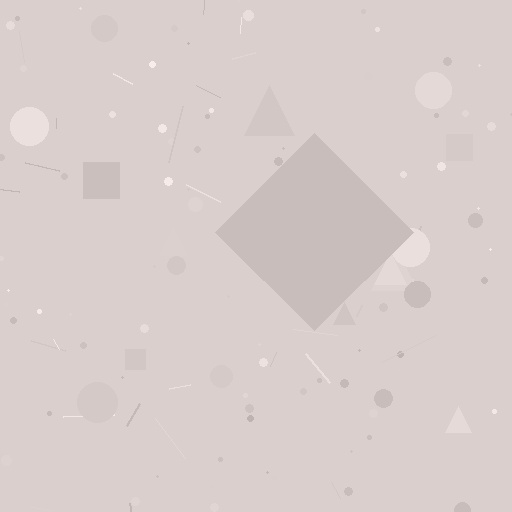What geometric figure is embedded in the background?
A diamond is embedded in the background.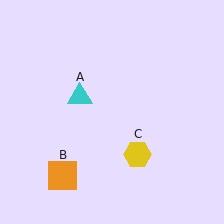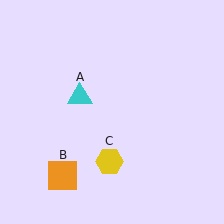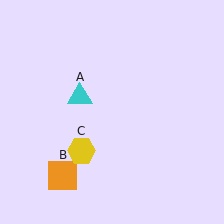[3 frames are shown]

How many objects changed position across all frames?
1 object changed position: yellow hexagon (object C).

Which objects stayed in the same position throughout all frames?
Cyan triangle (object A) and orange square (object B) remained stationary.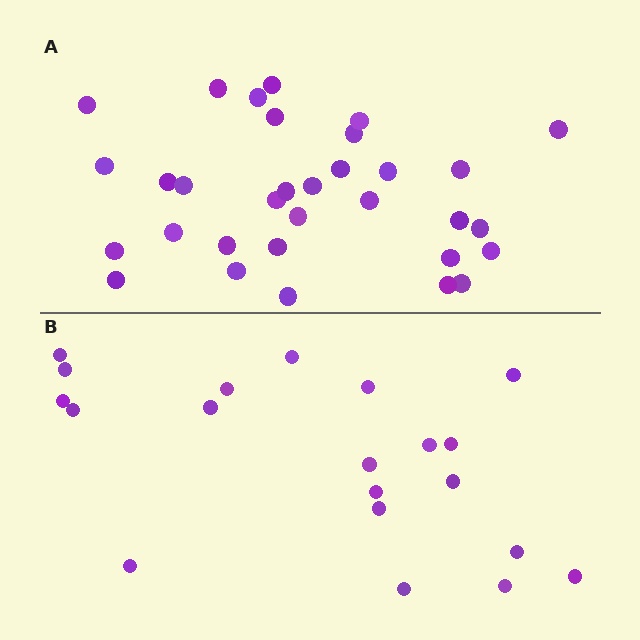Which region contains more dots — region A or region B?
Region A (the top region) has more dots.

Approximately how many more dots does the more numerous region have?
Region A has roughly 12 or so more dots than region B.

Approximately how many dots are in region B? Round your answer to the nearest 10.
About 20 dots.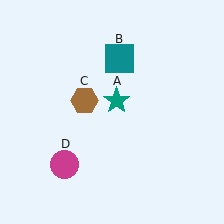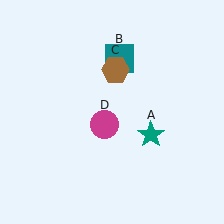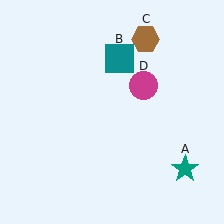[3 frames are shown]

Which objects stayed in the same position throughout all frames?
Teal square (object B) remained stationary.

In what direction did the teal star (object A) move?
The teal star (object A) moved down and to the right.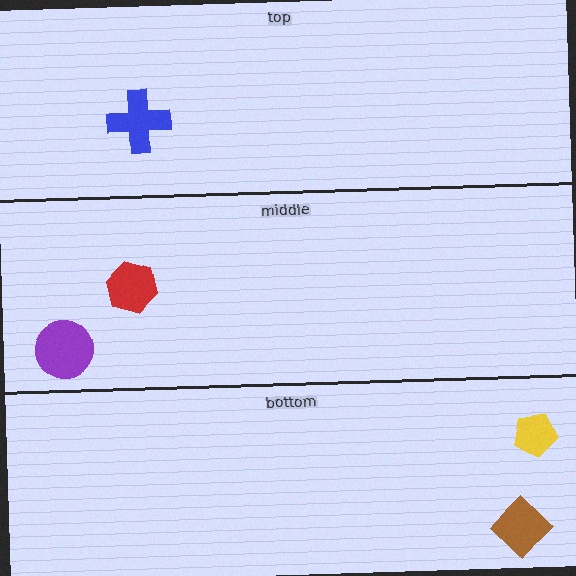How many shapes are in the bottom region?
2.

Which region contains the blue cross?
The top region.